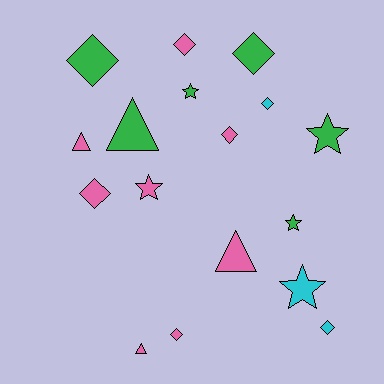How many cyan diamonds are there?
There are 2 cyan diamonds.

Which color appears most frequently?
Pink, with 8 objects.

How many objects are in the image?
There are 17 objects.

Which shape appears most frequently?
Diamond, with 8 objects.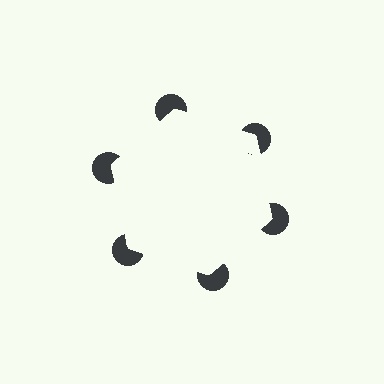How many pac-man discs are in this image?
There are 6 — one at each vertex of the illusory hexagon.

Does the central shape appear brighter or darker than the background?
It typically appears slightly brighter than the background, even though no actual brightness change is drawn.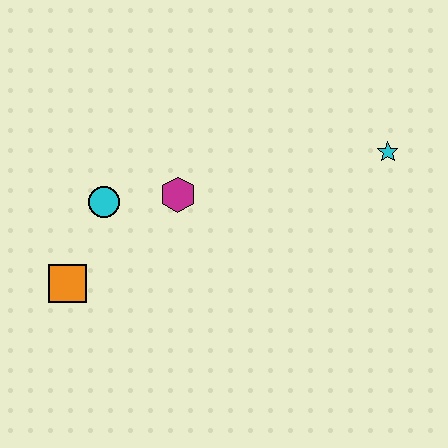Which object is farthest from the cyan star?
The orange square is farthest from the cyan star.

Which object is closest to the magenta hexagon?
The cyan circle is closest to the magenta hexagon.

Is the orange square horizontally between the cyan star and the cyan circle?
No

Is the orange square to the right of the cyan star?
No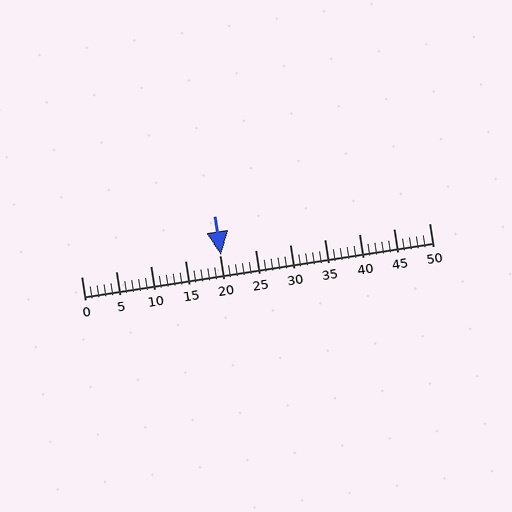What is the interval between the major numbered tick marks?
The major tick marks are spaced 5 units apart.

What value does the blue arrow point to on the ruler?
The blue arrow points to approximately 20.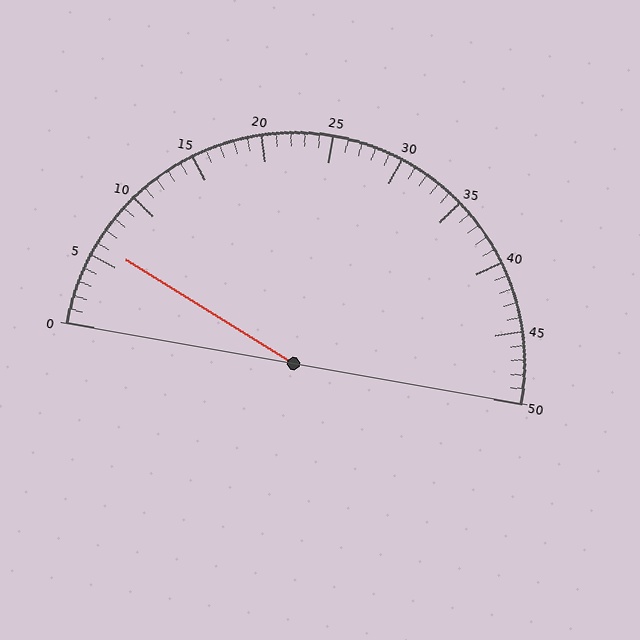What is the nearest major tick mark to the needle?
The nearest major tick mark is 5.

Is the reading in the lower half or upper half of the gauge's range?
The reading is in the lower half of the range (0 to 50).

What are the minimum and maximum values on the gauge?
The gauge ranges from 0 to 50.